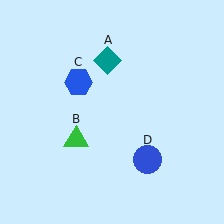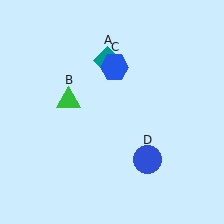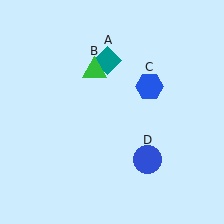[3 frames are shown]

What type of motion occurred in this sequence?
The green triangle (object B), blue hexagon (object C) rotated clockwise around the center of the scene.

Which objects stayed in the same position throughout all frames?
Teal diamond (object A) and blue circle (object D) remained stationary.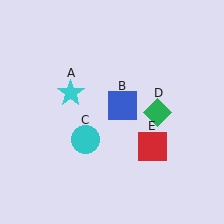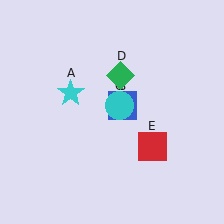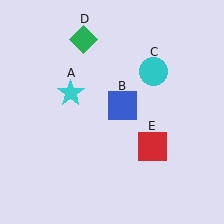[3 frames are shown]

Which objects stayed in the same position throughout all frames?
Cyan star (object A) and blue square (object B) and red square (object E) remained stationary.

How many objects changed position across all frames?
2 objects changed position: cyan circle (object C), green diamond (object D).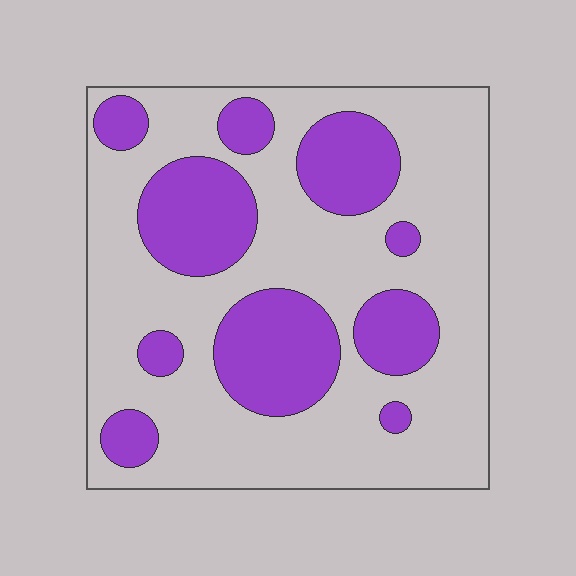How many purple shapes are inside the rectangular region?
10.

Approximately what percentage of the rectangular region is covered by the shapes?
Approximately 30%.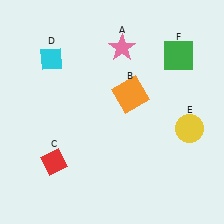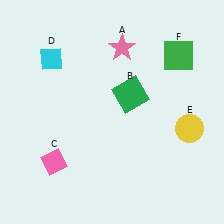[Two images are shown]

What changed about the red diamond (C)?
In Image 1, C is red. In Image 2, it changed to pink.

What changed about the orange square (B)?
In Image 1, B is orange. In Image 2, it changed to green.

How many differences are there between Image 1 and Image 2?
There are 2 differences between the two images.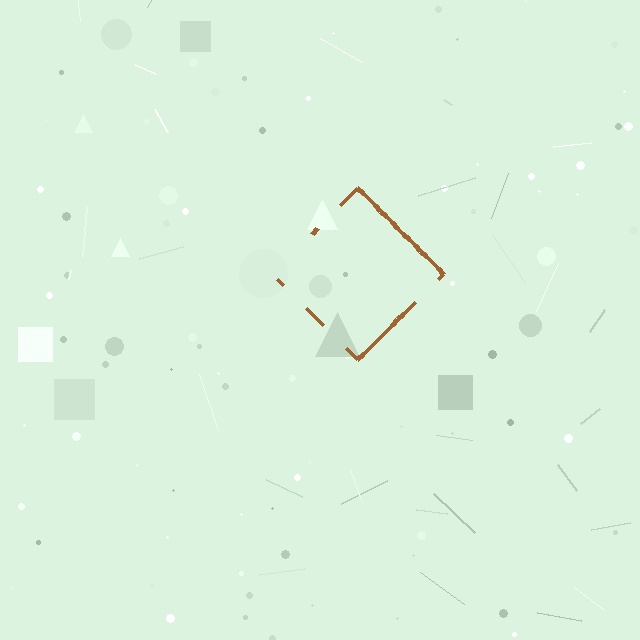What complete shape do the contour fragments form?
The contour fragments form a diamond.